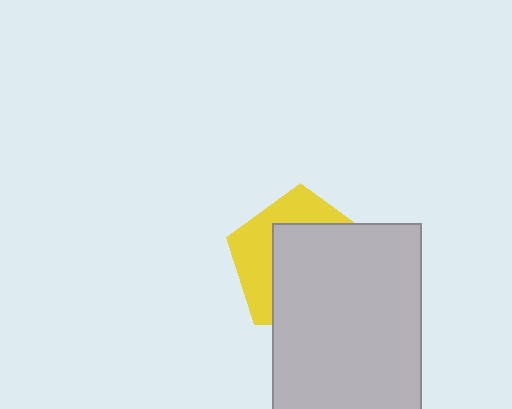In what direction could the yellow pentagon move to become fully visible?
The yellow pentagon could move toward the upper-left. That would shift it out from behind the light gray rectangle entirely.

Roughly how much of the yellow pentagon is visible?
A small part of it is visible (roughly 37%).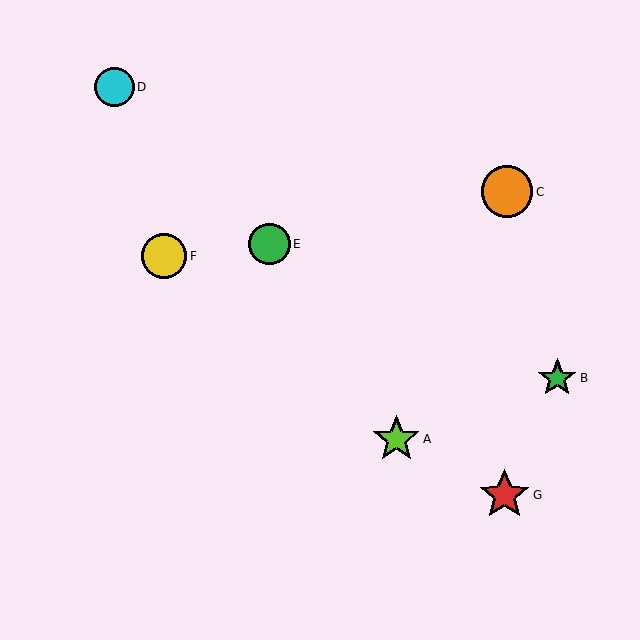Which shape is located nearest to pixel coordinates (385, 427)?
The lime star (labeled A) at (396, 439) is nearest to that location.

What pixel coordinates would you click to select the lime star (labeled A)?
Click at (396, 439) to select the lime star A.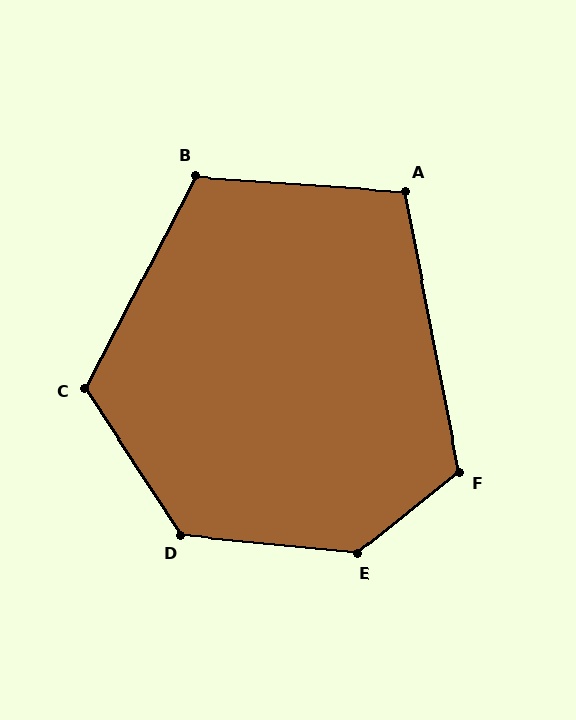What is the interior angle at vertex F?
Approximately 117 degrees (obtuse).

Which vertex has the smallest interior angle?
A, at approximately 105 degrees.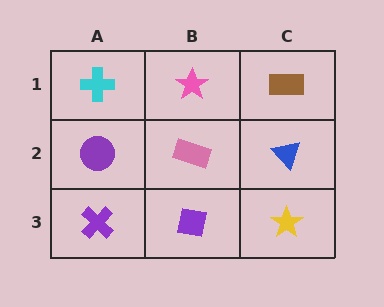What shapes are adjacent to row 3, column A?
A purple circle (row 2, column A), a purple square (row 3, column B).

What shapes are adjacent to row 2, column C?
A brown rectangle (row 1, column C), a yellow star (row 3, column C), a pink rectangle (row 2, column B).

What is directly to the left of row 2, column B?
A purple circle.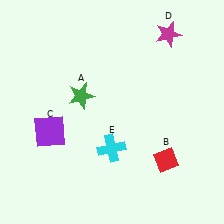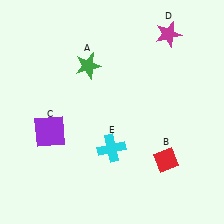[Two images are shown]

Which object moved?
The green star (A) moved up.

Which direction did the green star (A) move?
The green star (A) moved up.